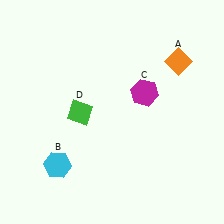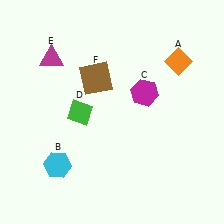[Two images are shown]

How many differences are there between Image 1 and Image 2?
There are 2 differences between the two images.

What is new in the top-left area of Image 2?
A brown square (F) was added in the top-left area of Image 2.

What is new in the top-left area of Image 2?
A magenta triangle (E) was added in the top-left area of Image 2.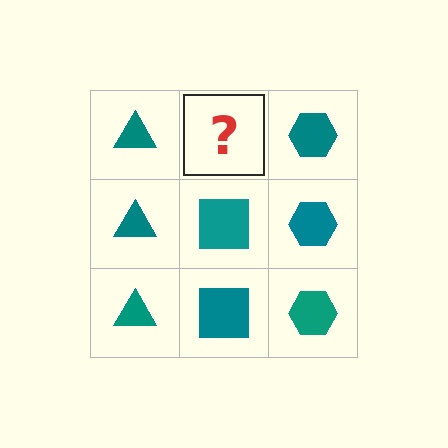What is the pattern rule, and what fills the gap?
The rule is that each column has a consistent shape. The gap should be filled with a teal square.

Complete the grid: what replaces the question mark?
The question mark should be replaced with a teal square.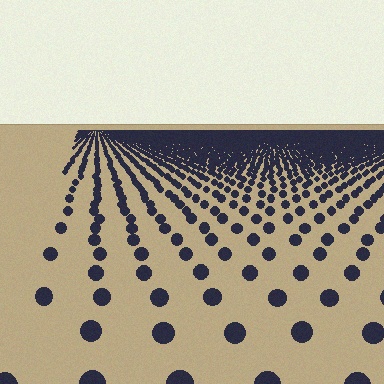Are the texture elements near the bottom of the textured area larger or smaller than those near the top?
Larger. Near the bottom, elements are closer to the viewer and appear at a bigger on-screen size.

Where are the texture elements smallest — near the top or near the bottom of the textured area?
Near the top.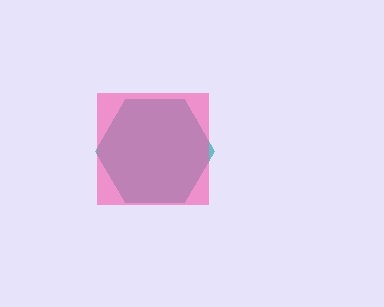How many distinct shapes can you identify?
There are 2 distinct shapes: a teal hexagon, a pink square.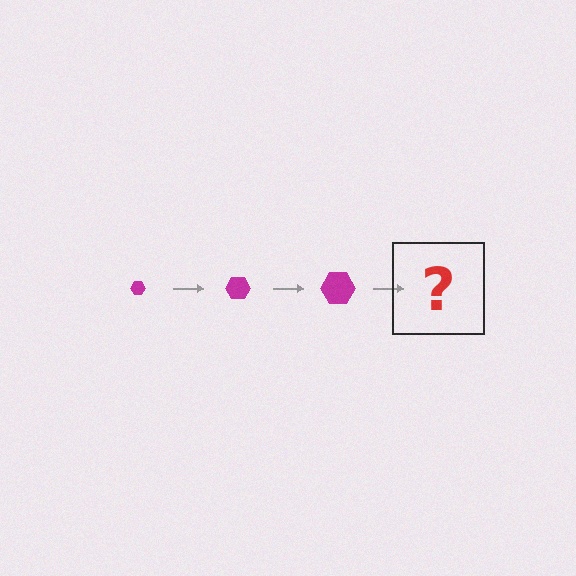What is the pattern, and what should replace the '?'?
The pattern is that the hexagon gets progressively larger each step. The '?' should be a magenta hexagon, larger than the previous one.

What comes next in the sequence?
The next element should be a magenta hexagon, larger than the previous one.